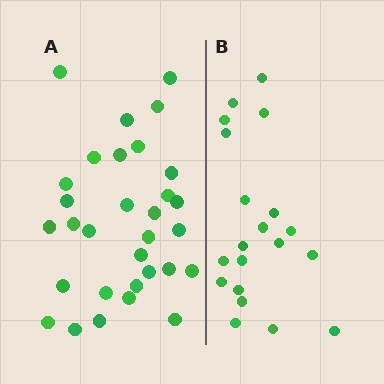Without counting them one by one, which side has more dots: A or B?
Region A (the left region) has more dots.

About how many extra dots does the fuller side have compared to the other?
Region A has roughly 12 or so more dots than region B.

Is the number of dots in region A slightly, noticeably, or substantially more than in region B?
Region A has substantially more. The ratio is roughly 1.6 to 1.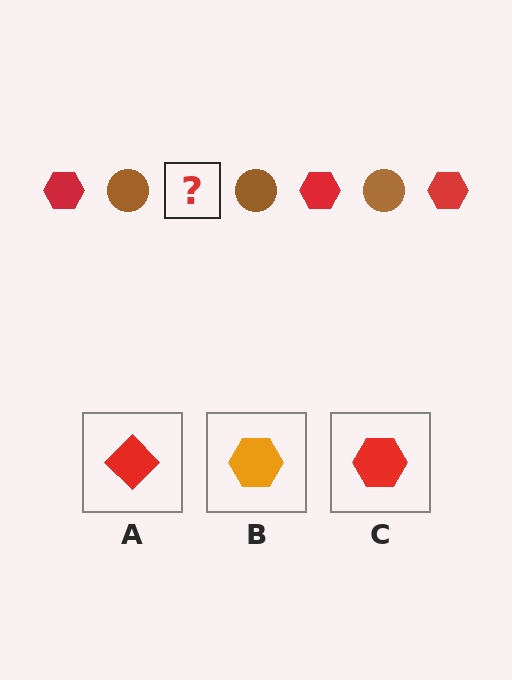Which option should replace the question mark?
Option C.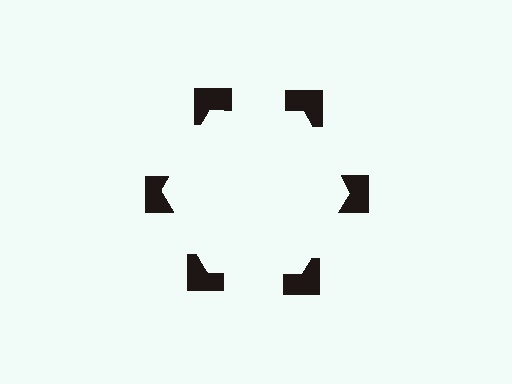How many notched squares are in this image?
There are 6 — one at each vertex of the illusory hexagon.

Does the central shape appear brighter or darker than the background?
It typically appears slightly brighter than the background, even though no actual brightness change is drawn.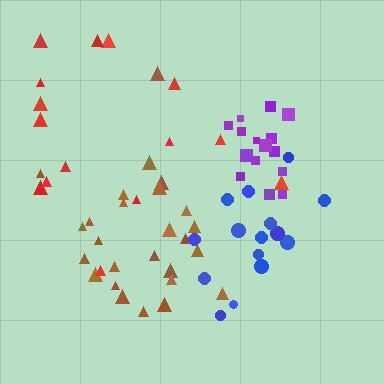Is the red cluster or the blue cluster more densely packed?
Blue.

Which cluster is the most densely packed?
Purple.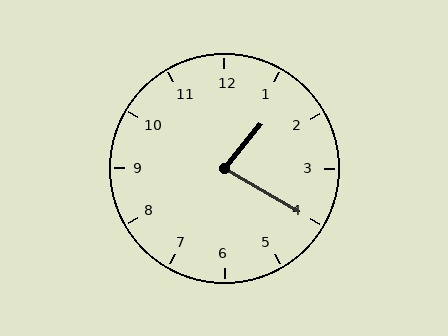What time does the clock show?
1:20.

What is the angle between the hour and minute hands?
Approximately 80 degrees.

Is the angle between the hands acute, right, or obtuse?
It is acute.